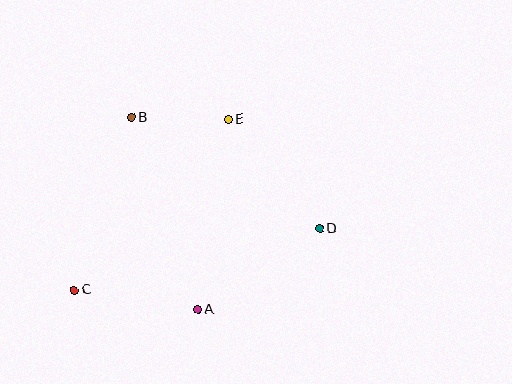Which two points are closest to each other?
Points B and E are closest to each other.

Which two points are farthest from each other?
Points C and D are farthest from each other.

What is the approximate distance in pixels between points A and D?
The distance between A and D is approximately 147 pixels.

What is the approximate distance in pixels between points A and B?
The distance between A and B is approximately 203 pixels.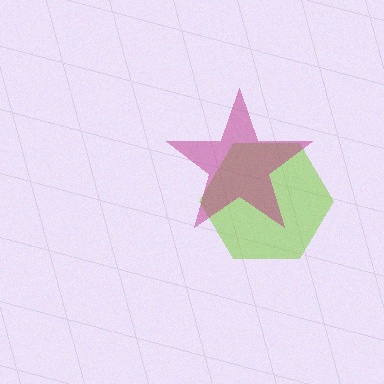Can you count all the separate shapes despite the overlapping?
Yes, there are 2 separate shapes.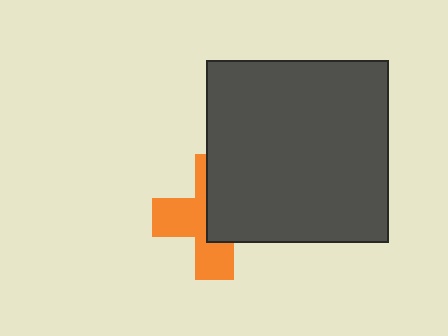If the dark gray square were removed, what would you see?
You would see the complete orange cross.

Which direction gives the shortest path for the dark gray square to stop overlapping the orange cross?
Moving right gives the shortest separation.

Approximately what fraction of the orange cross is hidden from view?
Roughly 52% of the orange cross is hidden behind the dark gray square.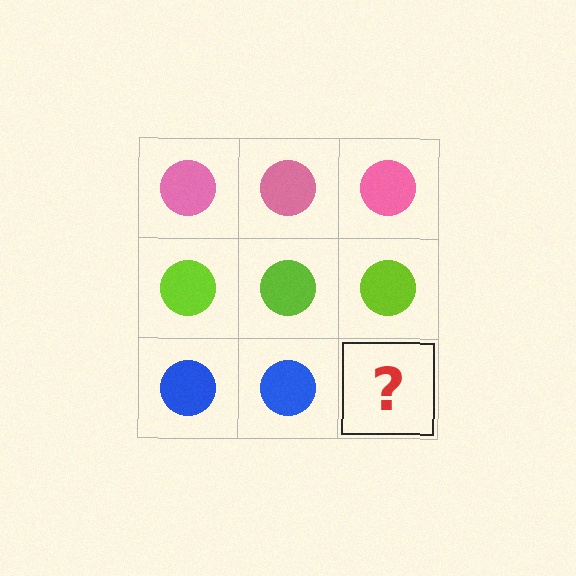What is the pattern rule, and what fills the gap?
The rule is that each row has a consistent color. The gap should be filled with a blue circle.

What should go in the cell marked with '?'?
The missing cell should contain a blue circle.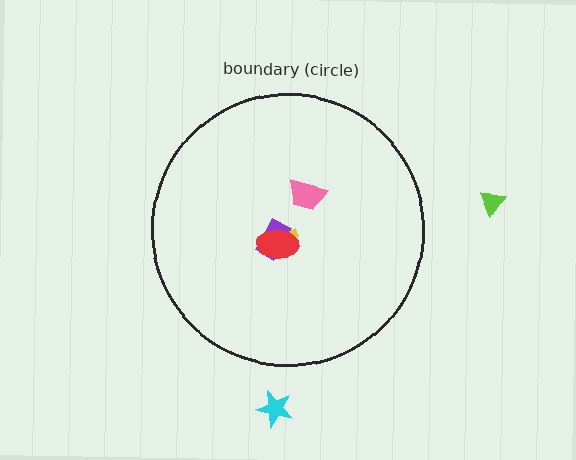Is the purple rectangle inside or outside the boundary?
Inside.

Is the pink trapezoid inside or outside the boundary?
Inside.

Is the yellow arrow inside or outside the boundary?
Inside.